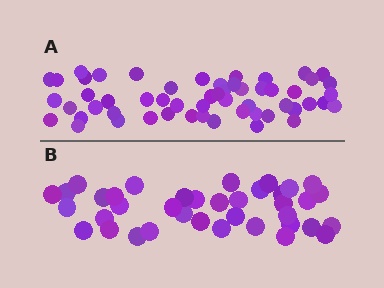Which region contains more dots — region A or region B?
Region A (the top region) has more dots.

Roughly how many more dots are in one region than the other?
Region A has approximately 15 more dots than region B.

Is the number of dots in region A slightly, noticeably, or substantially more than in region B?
Region A has noticeably more, but not dramatically so. The ratio is roughly 1.4 to 1.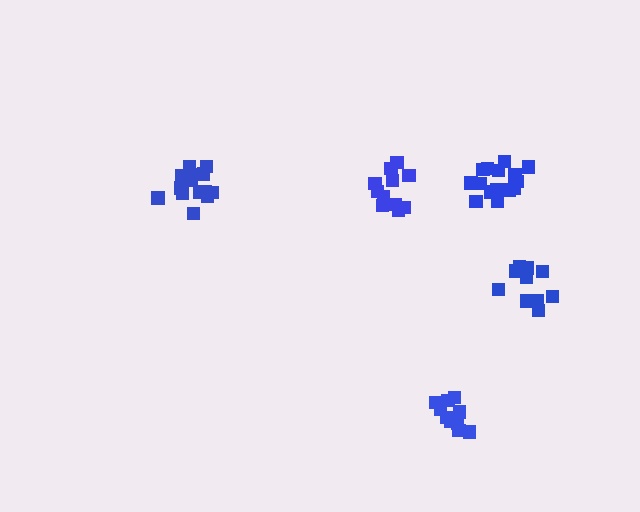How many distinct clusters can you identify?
There are 5 distinct clusters.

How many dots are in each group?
Group 1: 15 dots, Group 2: 11 dots, Group 3: 15 dots, Group 4: 11 dots, Group 5: 10 dots (62 total).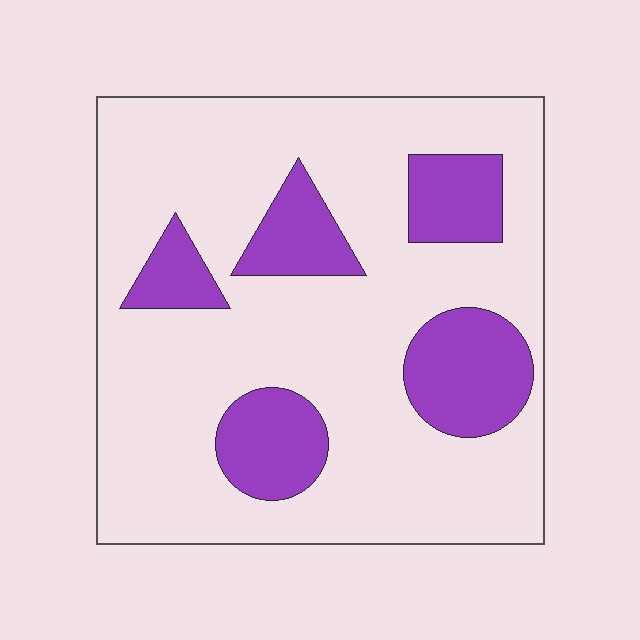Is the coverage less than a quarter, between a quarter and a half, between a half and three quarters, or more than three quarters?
Less than a quarter.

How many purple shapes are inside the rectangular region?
5.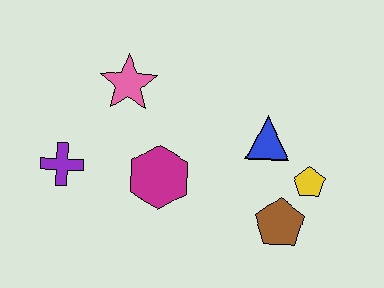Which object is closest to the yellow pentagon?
The brown pentagon is closest to the yellow pentagon.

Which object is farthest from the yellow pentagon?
The purple cross is farthest from the yellow pentagon.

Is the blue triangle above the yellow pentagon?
Yes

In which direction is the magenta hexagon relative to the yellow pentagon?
The magenta hexagon is to the left of the yellow pentagon.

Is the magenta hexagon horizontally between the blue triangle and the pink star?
Yes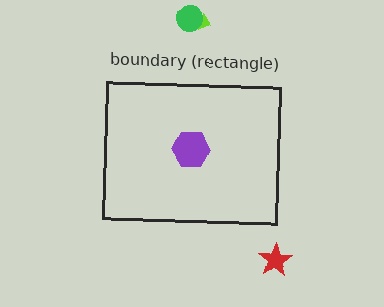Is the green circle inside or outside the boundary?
Outside.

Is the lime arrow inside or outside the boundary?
Outside.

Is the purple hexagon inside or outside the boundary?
Inside.